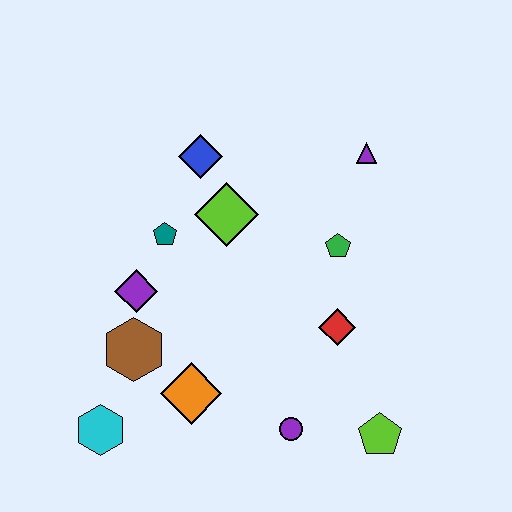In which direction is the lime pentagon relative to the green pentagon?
The lime pentagon is below the green pentagon.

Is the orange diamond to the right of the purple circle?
No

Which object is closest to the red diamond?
The green pentagon is closest to the red diamond.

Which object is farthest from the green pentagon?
The cyan hexagon is farthest from the green pentagon.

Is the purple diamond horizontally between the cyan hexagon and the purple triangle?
Yes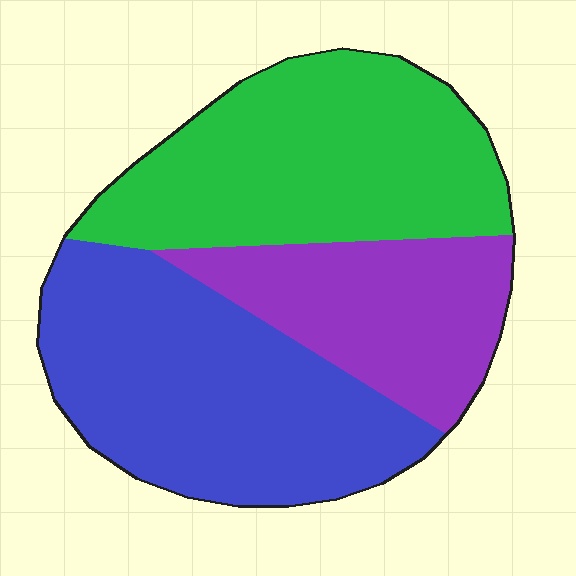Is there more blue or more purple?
Blue.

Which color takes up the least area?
Purple, at roughly 25%.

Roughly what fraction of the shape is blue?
Blue takes up about two fifths (2/5) of the shape.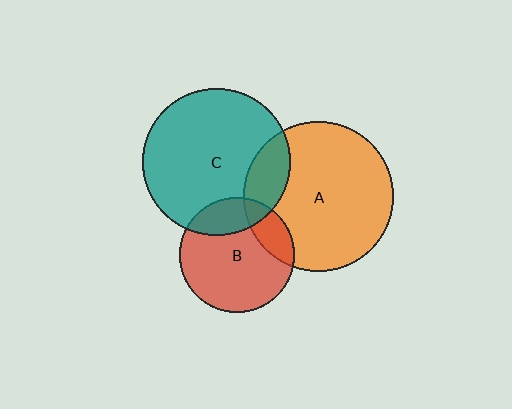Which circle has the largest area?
Circle A (orange).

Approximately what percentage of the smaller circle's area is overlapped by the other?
Approximately 20%.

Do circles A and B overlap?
Yes.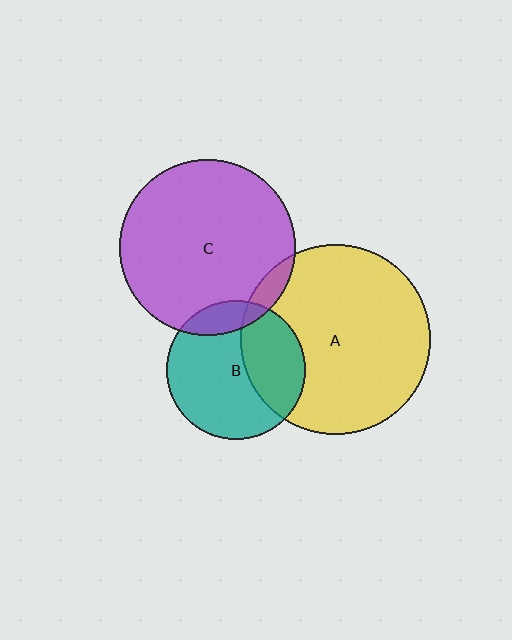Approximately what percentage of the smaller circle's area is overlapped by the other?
Approximately 35%.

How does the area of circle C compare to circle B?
Approximately 1.6 times.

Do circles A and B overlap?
Yes.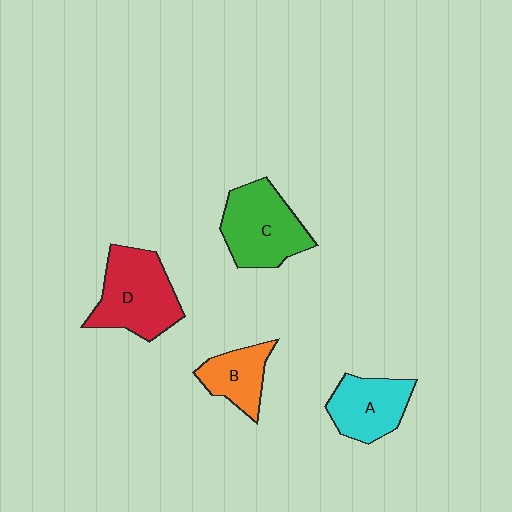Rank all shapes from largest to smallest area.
From largest to smallest: D (red), C (green), A (cyan), B (orange).